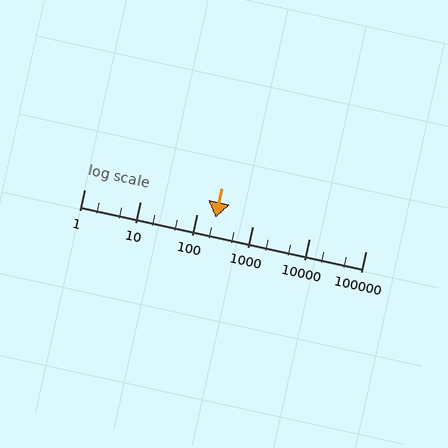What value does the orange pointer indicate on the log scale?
The pointer indicates approximately 220.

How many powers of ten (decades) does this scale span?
The scale spans 5 decades, from 1 to 100000.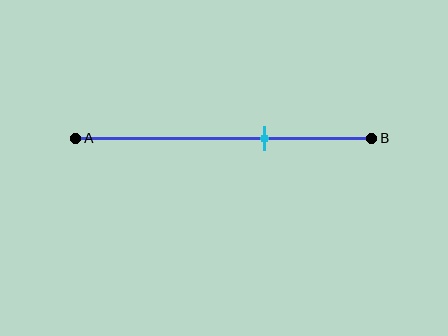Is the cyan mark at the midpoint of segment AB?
No, the mark is at about 65% from A, not at the 50% midpoint.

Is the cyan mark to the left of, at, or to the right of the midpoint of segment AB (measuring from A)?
The cyan mark is to the right of the midpoint of segment AB.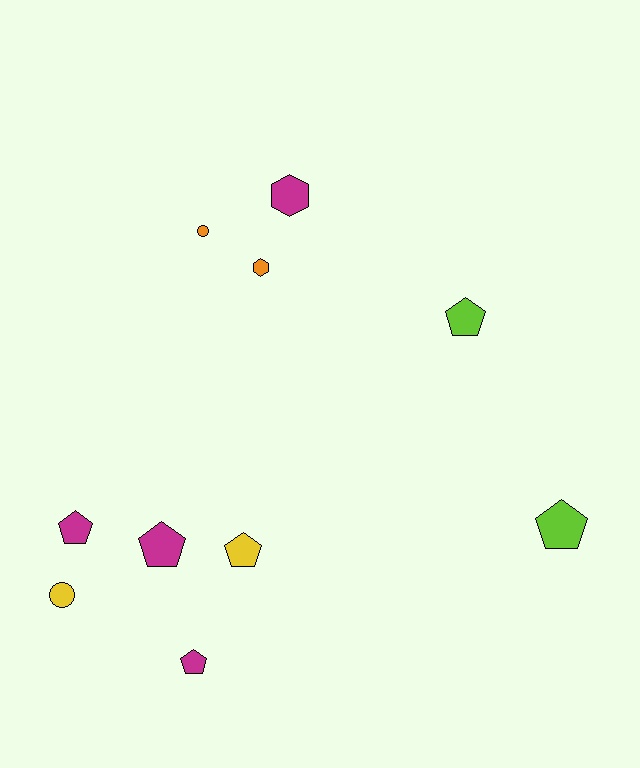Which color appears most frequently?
Magenta, with 4 objects.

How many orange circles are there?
There is 1 orange circle.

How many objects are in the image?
There are 10 objects.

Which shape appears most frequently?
Pentagon, with 6 objects.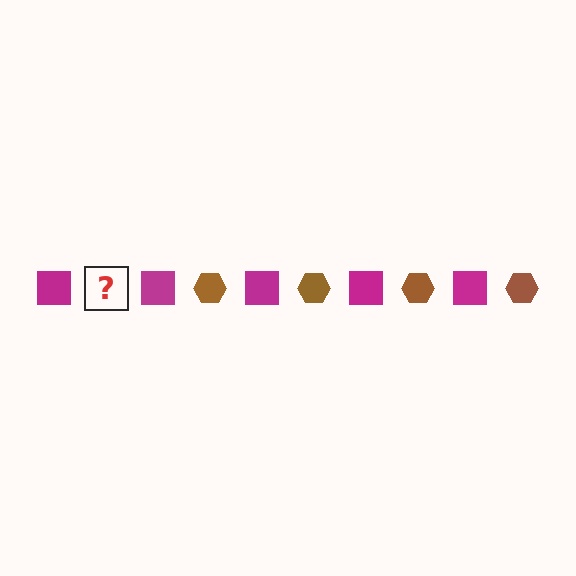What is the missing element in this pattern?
The missing element is a brown hexagon.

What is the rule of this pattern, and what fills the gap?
The rule is that the pattern alternates between magenta square and brown hexagon. The gap should be filled with a brown hexagon.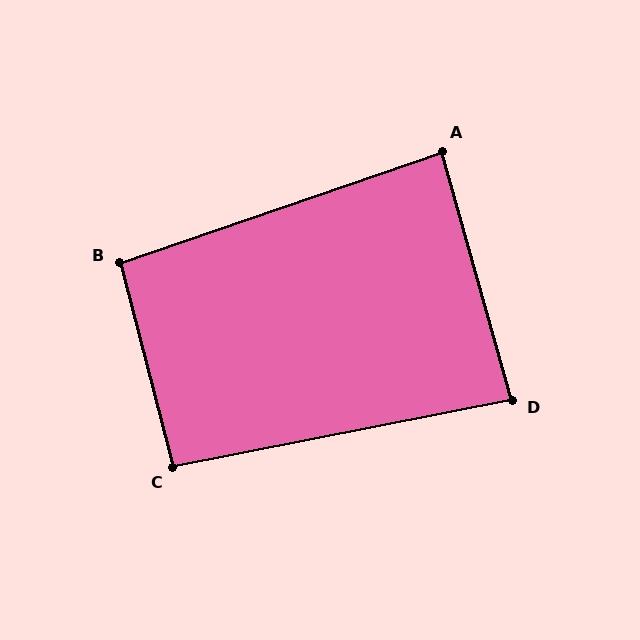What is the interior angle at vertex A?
Approximately 87 degrees (approximately right).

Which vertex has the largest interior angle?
B, at approximately 94 degrees.